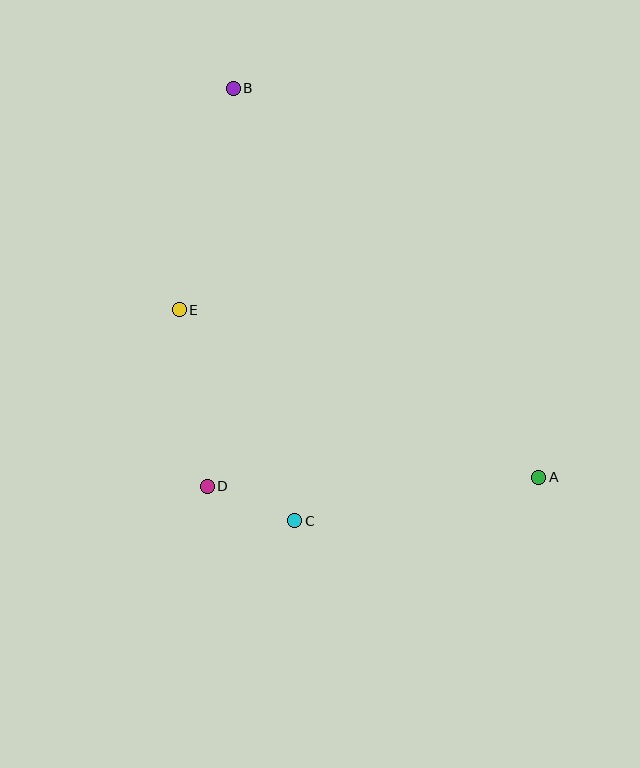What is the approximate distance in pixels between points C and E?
The distance between C and E is approximately 241 pixels.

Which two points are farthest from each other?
Points A and B are farthest from each other.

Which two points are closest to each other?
Points C and D are closest to each other.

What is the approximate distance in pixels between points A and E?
The distance between A and E is approximately 397 pixels.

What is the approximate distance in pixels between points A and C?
The distance between A and C is approximately 248 pixels.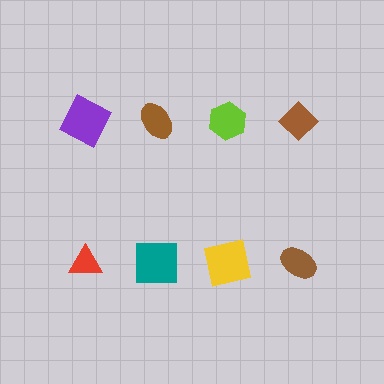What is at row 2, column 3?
A yellow square.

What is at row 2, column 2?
A teal square.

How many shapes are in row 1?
4 shapes.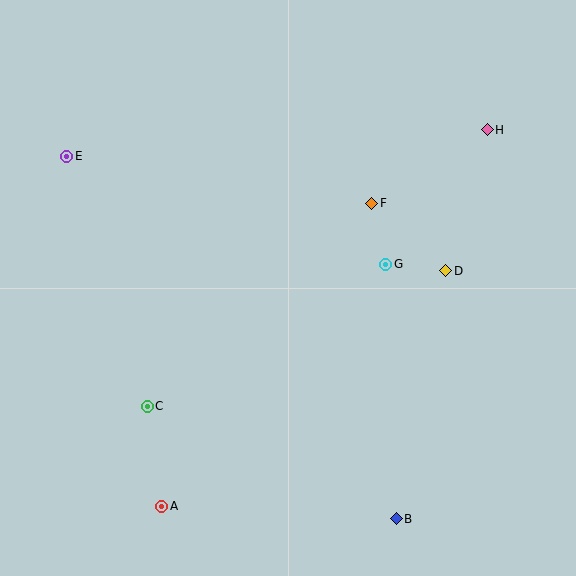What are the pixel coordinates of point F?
Point F is at (372, 203).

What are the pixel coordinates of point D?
Point D is at (446, 271).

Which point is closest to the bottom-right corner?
Point B is closest to the bottom-right corner.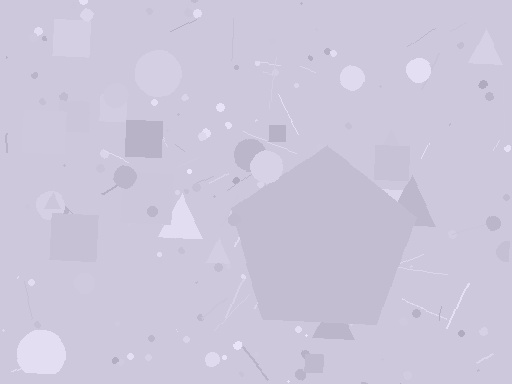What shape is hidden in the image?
A pentagon is hidden in the image.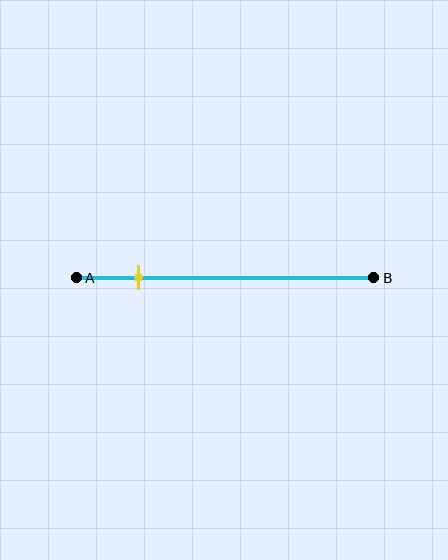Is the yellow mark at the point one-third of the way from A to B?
No, the mark is at about 20% from A, not at the 33% one-third point.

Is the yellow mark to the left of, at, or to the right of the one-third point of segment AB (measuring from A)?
The yellow mark is to the left of the one-third point of segment AB.